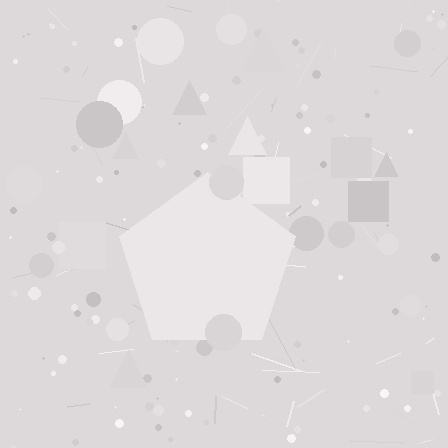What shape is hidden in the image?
A pentagon is hidden in the image.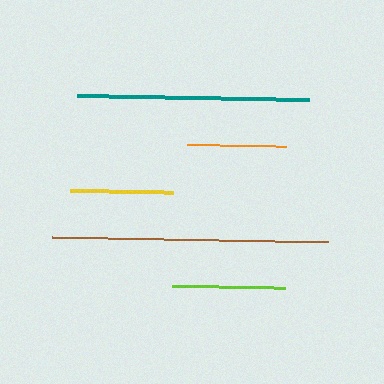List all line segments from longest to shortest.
From longest to shortest: brown, teal, lime, yellow, orange.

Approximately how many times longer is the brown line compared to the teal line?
The brown line is approximately 1.2 times the length of the teal line.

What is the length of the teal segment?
The teal segment is approximately 232 pixels long.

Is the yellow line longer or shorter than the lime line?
The lime line is longer than the yellow line.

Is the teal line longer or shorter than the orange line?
The teal line is longer than the orange line.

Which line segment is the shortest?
The orange line is the shortest at approximately 99 pixels.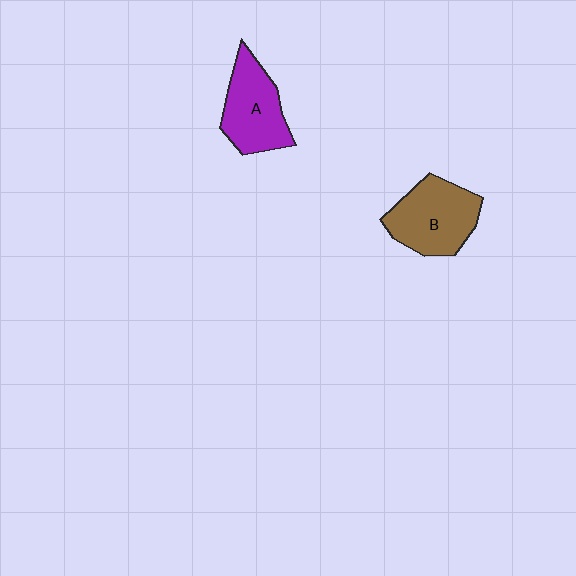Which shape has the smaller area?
Shape A (purple).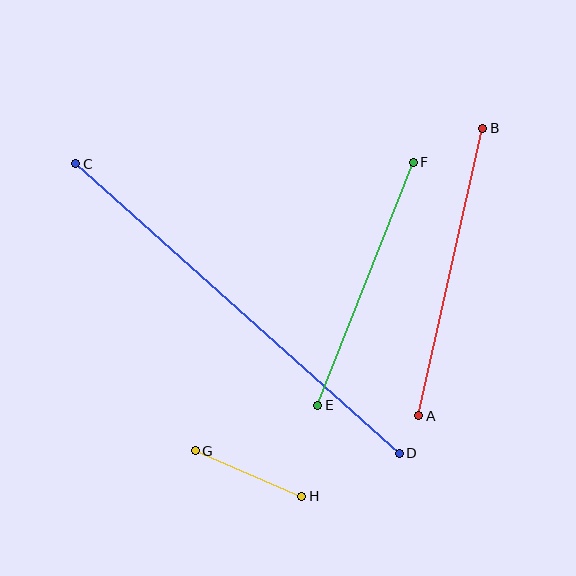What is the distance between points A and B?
The distance is approximately 294 pixels.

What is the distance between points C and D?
The distance is approximately 434 pixels.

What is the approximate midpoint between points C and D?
The midpoint is at approximately (237, 308) pixels.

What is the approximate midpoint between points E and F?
The midpoint is at approximately (366, 284) pixels.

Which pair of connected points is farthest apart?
Points C and D are farthest apart.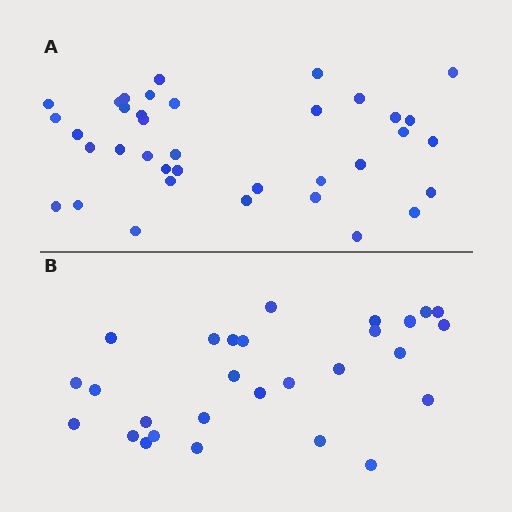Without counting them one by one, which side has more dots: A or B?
Region A (the top region) has more dots.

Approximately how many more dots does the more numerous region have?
Region A has roughly 8 or so more dots than region B.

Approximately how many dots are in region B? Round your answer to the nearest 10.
About 30 dots. (The exact count is 28, which rounds to 30.)